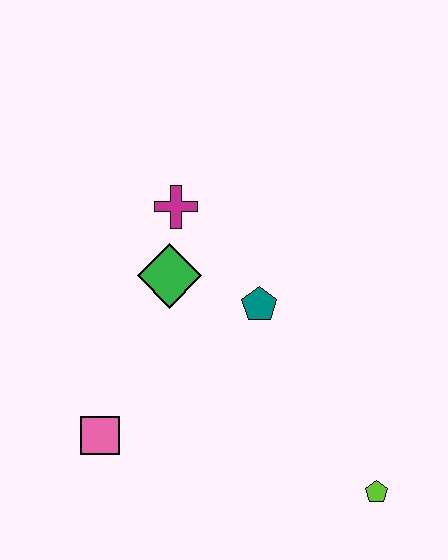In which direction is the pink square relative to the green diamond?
The pink square is below the green diamond.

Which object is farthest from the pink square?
The lime pentagon is farthest from the pink square.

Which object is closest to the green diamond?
The magenta cross is closest to the green diamond.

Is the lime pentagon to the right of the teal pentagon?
Yes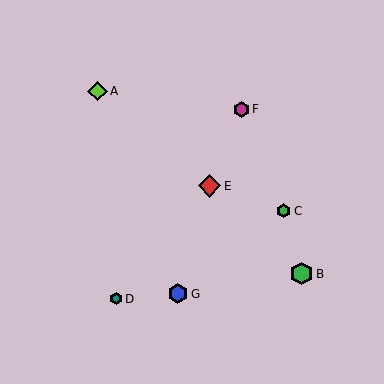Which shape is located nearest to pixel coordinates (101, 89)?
The lime diamond (labeled A) at (97, 91) is nearest to that location.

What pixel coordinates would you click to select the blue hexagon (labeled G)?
Click at (178, 294) to select the blue hexagon G.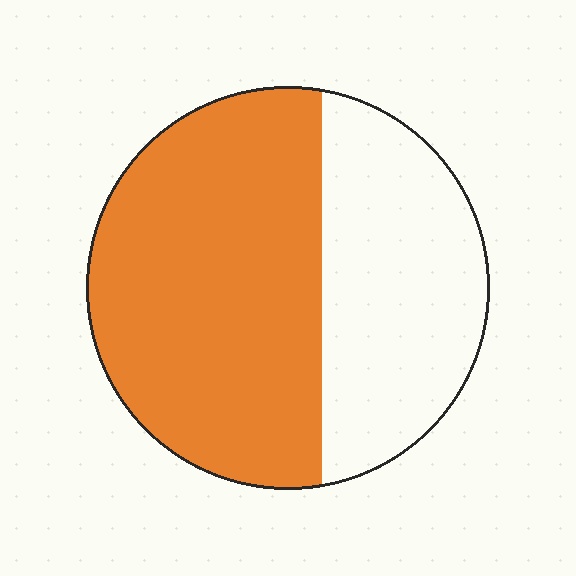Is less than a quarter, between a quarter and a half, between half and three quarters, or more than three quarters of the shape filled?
Between half and three quarters.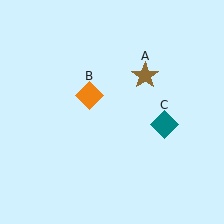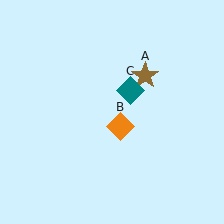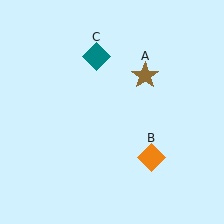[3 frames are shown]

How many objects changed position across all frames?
2 objects changed position: orange diamond (object B), teal diamond (object C).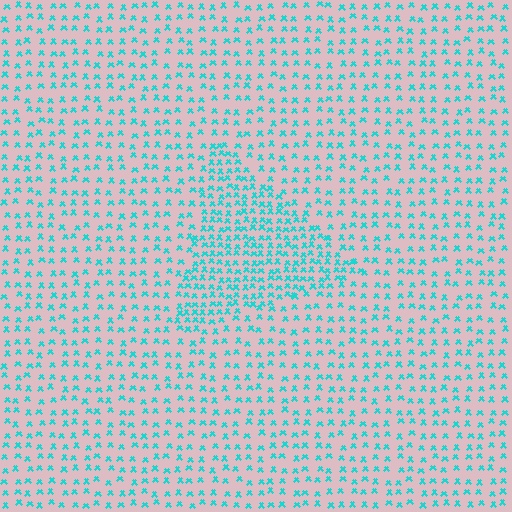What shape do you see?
I see a triangle.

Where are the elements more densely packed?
The elements are more densely packed inside the triangle boundary.